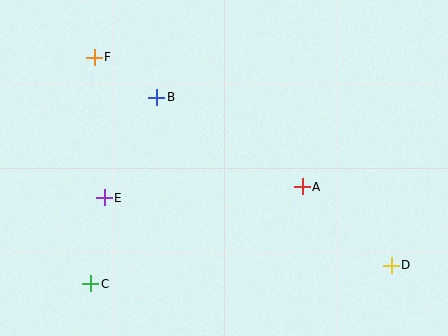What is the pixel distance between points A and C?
The distance between A and C is 233 pixels.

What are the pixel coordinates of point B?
Point B is at (157, 97).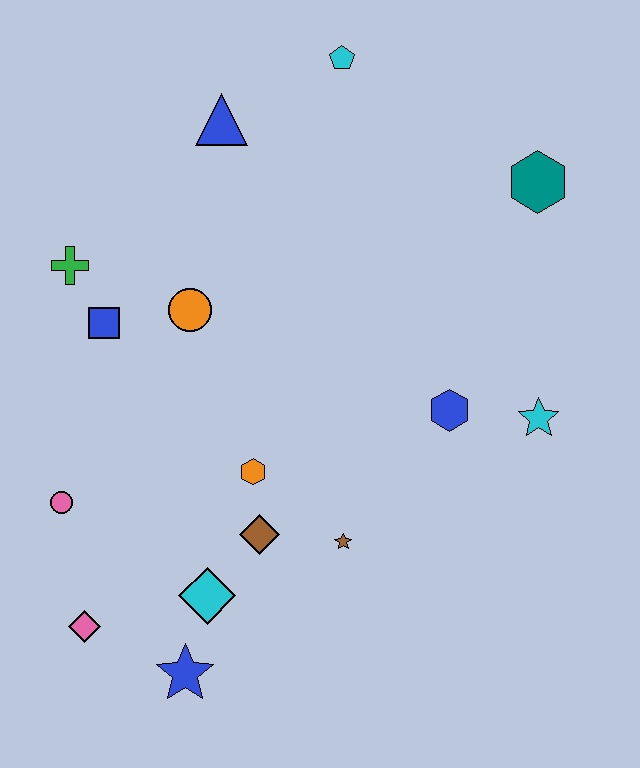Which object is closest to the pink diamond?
The blue star is closest to the pink diamond.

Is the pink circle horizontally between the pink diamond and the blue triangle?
No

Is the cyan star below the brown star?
No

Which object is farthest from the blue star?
The cyan pentagon is farthest from the blue star.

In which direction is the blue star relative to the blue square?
The blue star is below the blue square.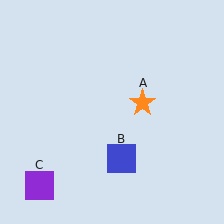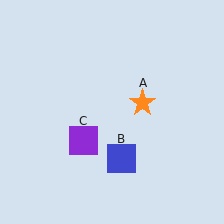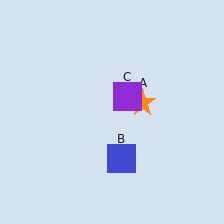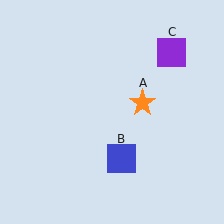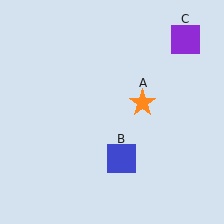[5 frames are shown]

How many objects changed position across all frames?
1 object changed position: purple square (object C).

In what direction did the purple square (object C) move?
The purple square (object C) moved up and to the right.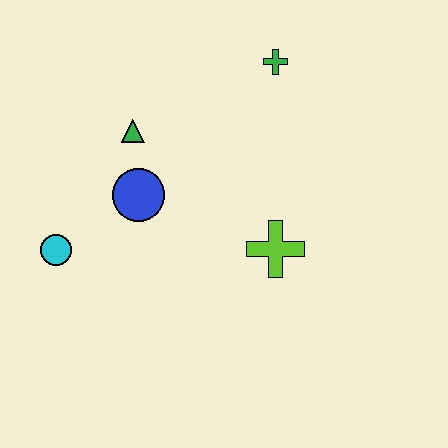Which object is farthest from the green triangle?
The lime cross is farthest from the green triangle.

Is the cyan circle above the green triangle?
No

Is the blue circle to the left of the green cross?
Yes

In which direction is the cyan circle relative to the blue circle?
The cyan circle is to the left of the blue circle.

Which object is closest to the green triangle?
The blue circle is closest to the green triangle.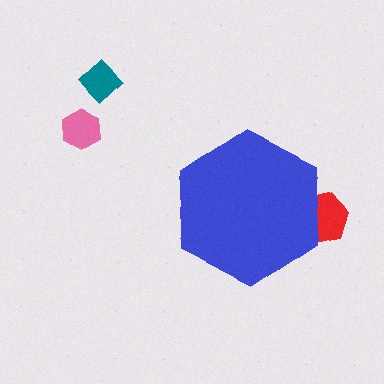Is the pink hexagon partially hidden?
No, the pink hexagon is fully visible.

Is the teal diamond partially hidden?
No, the teal diamond is fully visible.